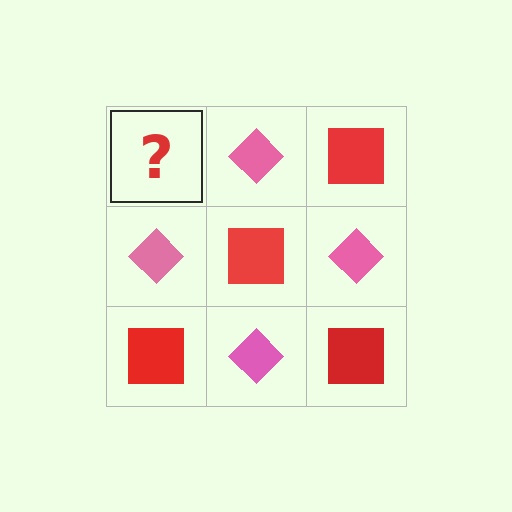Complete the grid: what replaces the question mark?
The question mark should be replaced with a red square.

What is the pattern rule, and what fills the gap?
The rule is that it alternates red square and pink diamond in a checkerboard pattern. The gap should be filled with a red square.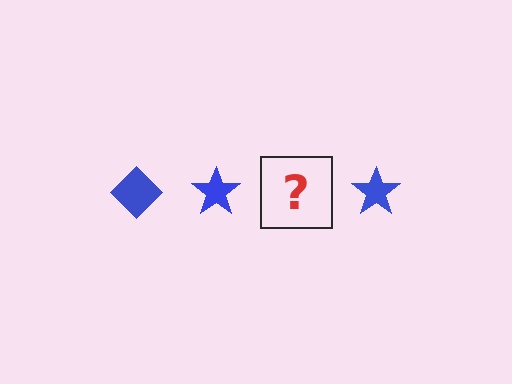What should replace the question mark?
The question mark should be replaced with a blue diamond.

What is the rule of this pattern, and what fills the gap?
The rule is that the pattern cycles through diamond, star shapes in blue. The gap should be filled with a blue diamond.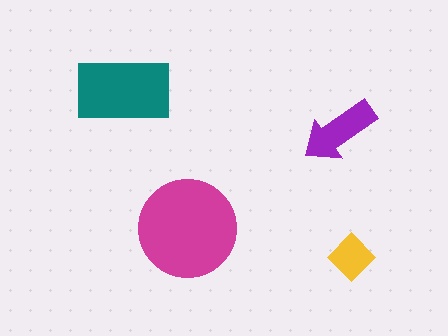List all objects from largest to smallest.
The magenta circle, the teal rectangle, the purple arrow, the yellow diamond.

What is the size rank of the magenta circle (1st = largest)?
1st.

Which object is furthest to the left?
The teal rectangle is leftmost.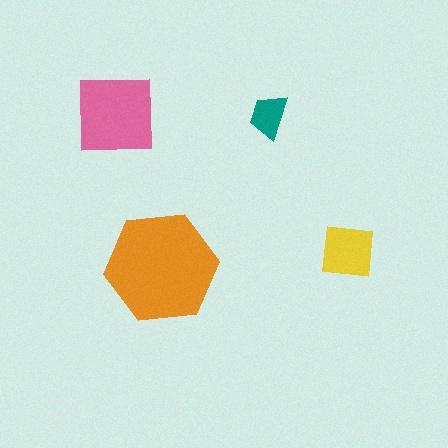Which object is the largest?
The orange hexagon.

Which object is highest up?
The pink square is topmost.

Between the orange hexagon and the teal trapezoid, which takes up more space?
The orange hexagon.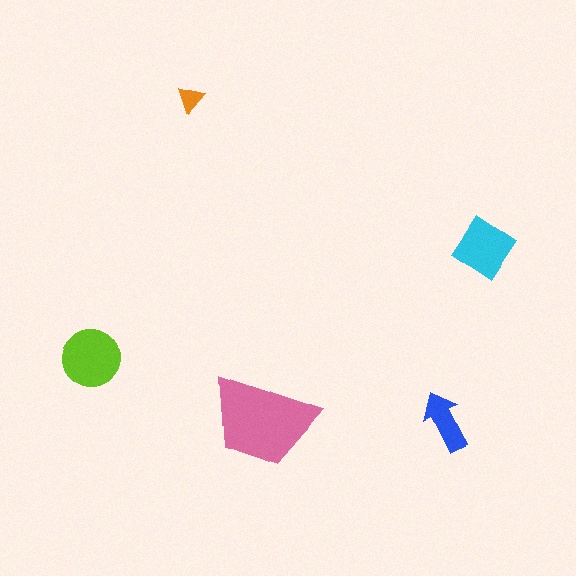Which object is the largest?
The pink trapezoid.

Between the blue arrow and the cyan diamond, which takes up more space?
The cyan diamond.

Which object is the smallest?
The orange triangle.